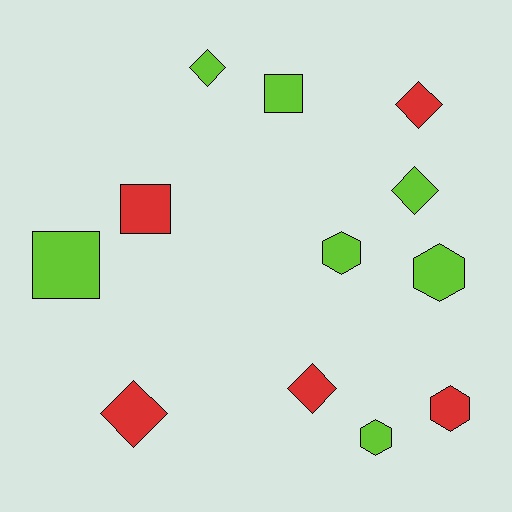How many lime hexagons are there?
There are 3 lime hexagons.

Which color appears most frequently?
Lime, with 7 objects.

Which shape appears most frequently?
Diamond, with 5 objects.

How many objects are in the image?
There are 12 objects.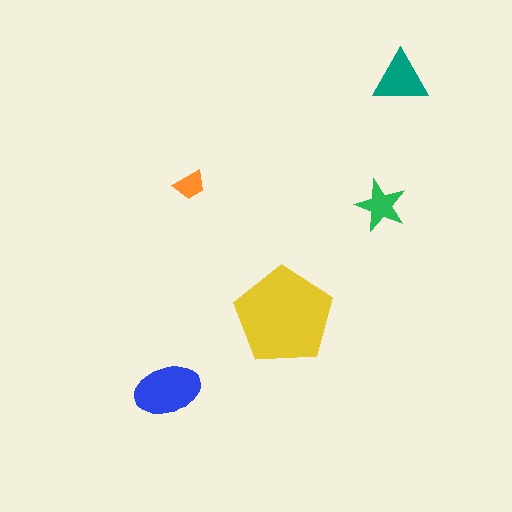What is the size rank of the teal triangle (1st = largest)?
3rd.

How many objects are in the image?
There are 5 objects in the image.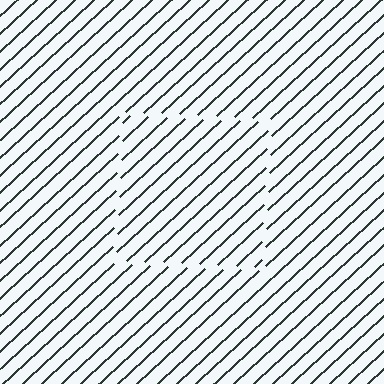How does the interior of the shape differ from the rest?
The interior of the shape contains the same grating, shifted by half a period — the contour is defined by the phase discontinuity where line-ends from the inner and outer gratings abut.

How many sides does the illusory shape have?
4 sides — the line-ends trace a square.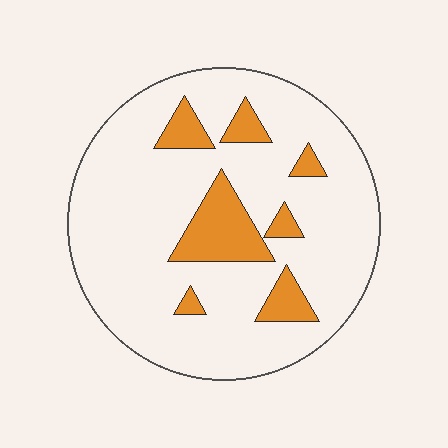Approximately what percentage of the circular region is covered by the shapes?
Approximately 15%.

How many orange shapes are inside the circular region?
7.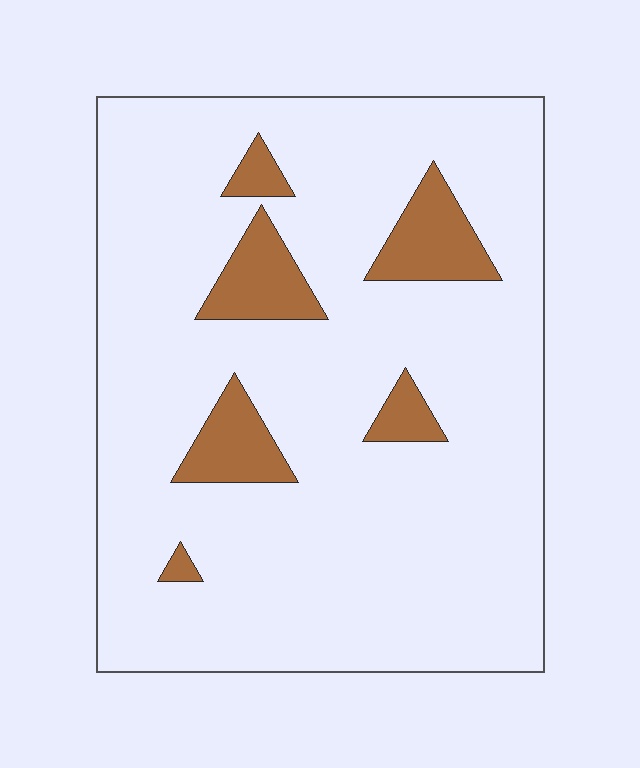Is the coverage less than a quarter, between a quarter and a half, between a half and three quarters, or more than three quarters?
Less than a quarter.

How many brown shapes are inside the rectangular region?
6.